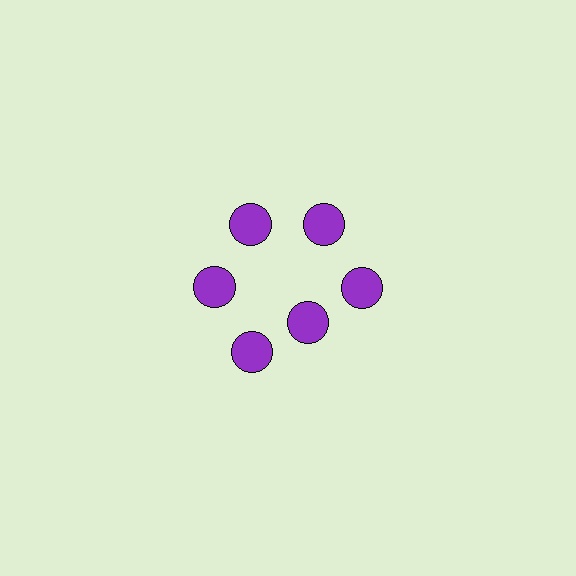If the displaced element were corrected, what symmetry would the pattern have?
It would have 6-fold rotational symmetry — the pattern would map onto itself every 60 degrees.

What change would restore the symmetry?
The symmetry would be restored by moving it outward, back onto the ring so that all 6 circles sit at equal angles and equal distance from the center.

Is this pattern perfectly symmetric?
No. The 6 purple circles are arranged in a ring, but one element near the 5 o'clock position is pulled inward toward the center, breaking the 6-fold rotational symmetry.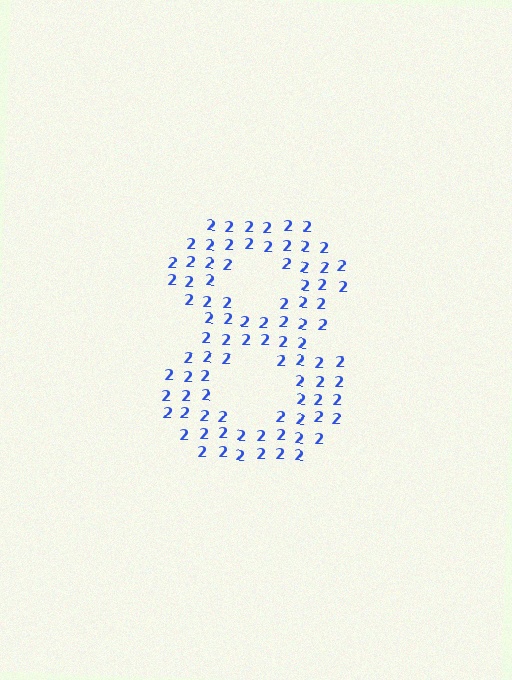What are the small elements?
The small elements are digit 2's.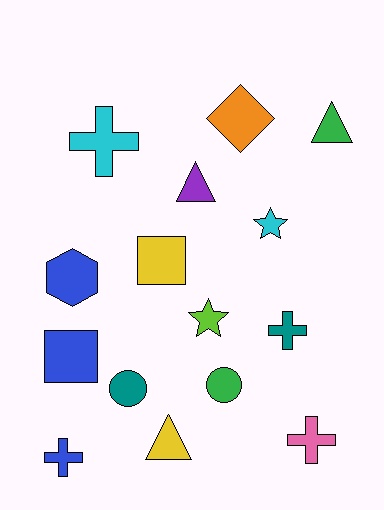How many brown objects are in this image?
There are no brown objects.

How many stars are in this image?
There are 2 stars.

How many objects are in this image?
There are 15 objects.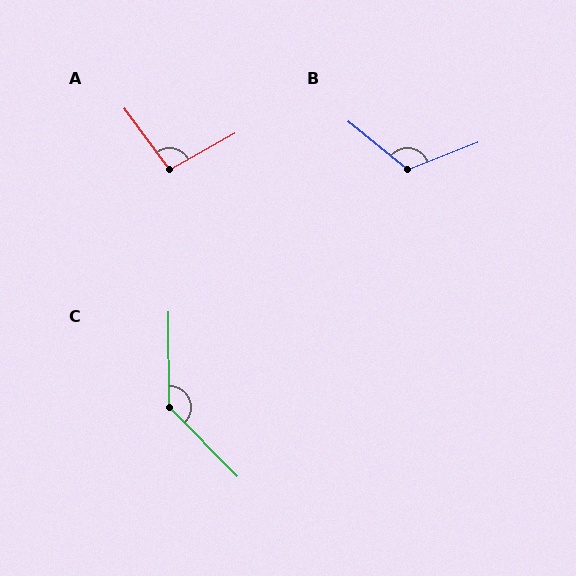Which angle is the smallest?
A, at approximately 97 degrees.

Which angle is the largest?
C, at approximately 136 degrees.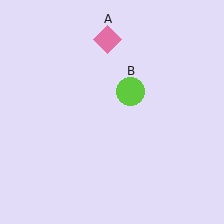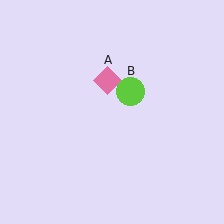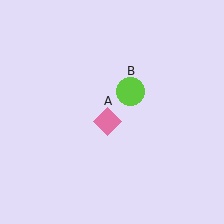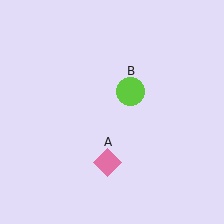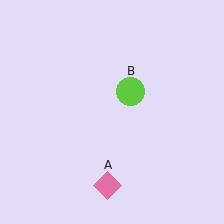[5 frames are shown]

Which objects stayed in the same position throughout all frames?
Lime circle (object B) remained stationary.